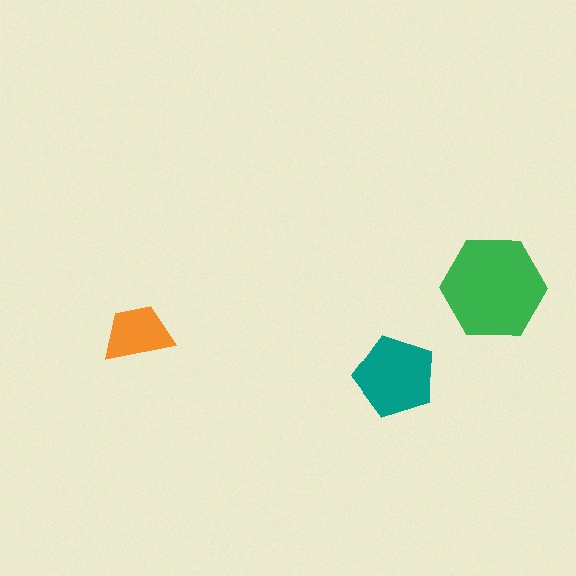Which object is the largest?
The green hexagon.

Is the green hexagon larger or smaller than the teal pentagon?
Larger.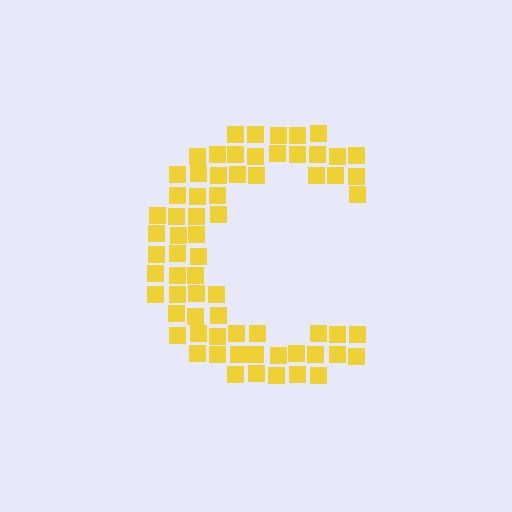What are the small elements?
The small elements are squares.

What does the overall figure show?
The overall figure shows the letter C.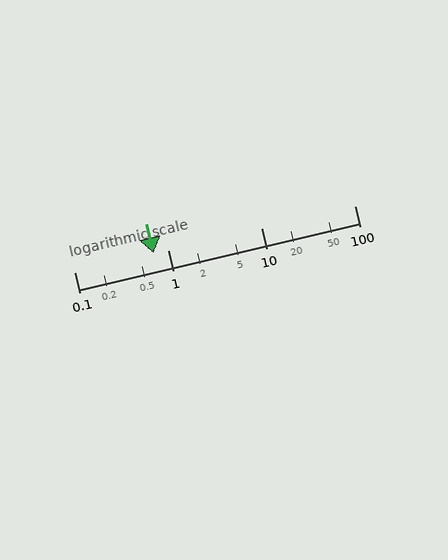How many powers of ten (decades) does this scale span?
The scale spans 3 decades, from 0.1 to 100.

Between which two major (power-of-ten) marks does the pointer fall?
The pointer is between 0.1 and 1.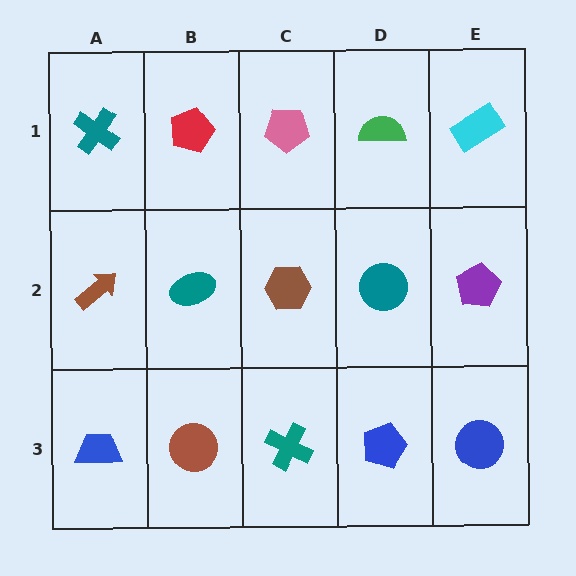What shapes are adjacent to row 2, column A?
A teal cross (row 1, column A), a blue trapezoid (row 3, column A), a teal ellipse (row 2, column B).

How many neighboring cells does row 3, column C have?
3.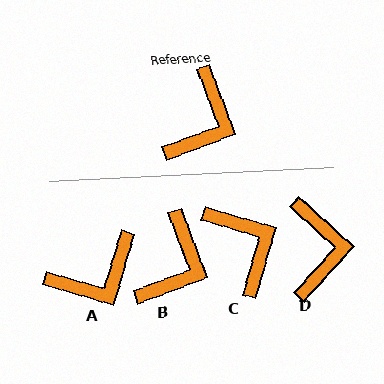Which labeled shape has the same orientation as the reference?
B.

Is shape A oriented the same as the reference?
No, it is off by about 37 degrees.